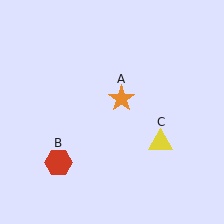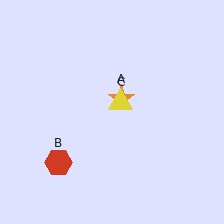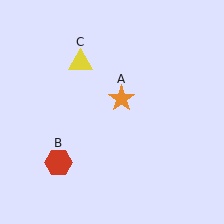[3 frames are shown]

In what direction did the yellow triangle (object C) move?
The yellow triangle (object C) moved up and to the left.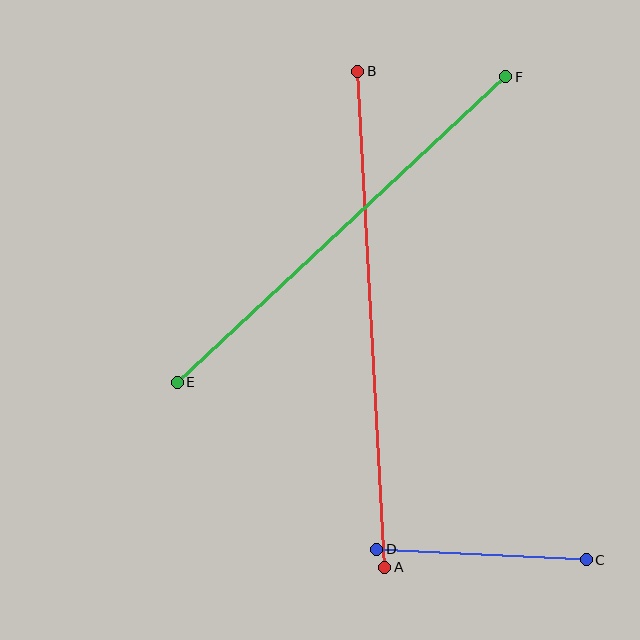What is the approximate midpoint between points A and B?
The midpoint is at approximately (371, 319) pixels.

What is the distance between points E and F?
The distance is approximately 449 pixels.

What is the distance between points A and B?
The distance is approximately 497 pixels.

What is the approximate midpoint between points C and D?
The midpoint is at approximately (481, 555) pixels.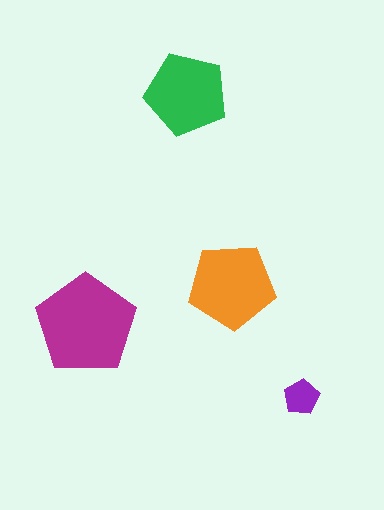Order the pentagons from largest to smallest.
the magenta one, the orange one, the green one, the purple one.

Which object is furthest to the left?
The magenta pentagon is leftmost.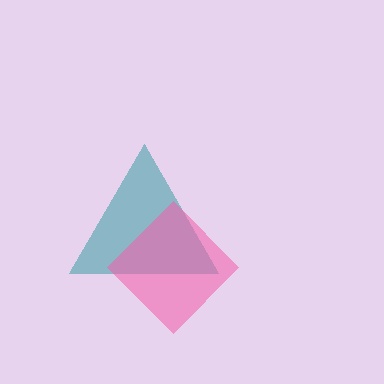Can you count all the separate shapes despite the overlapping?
Yes, there are 2 separate shapes.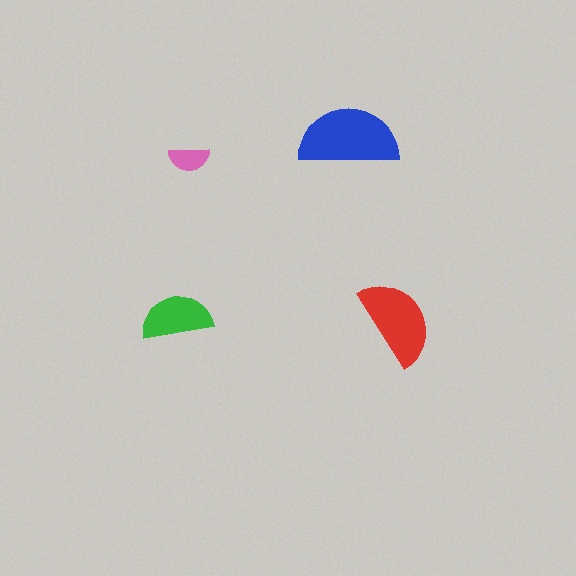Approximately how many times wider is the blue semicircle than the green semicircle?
About 1.5 times wider.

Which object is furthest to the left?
The green semicircle is leftmost.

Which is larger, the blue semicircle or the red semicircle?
The blue one.